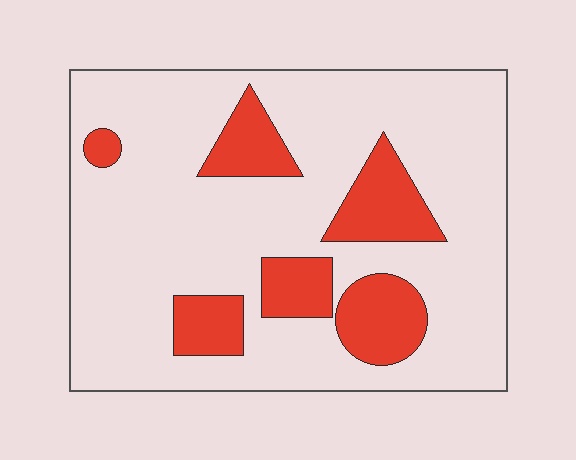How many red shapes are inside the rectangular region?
6.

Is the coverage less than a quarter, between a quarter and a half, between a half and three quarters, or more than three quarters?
Less than a quarter.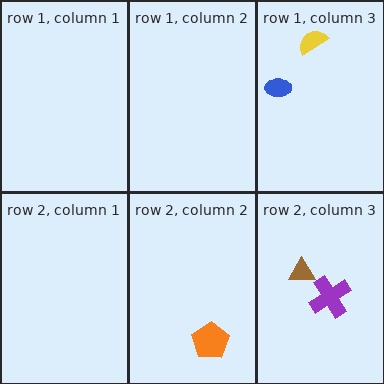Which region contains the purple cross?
The row 2, column 3 region.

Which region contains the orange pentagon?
The row 2, column 2 region.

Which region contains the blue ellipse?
The row 1, column 3 region.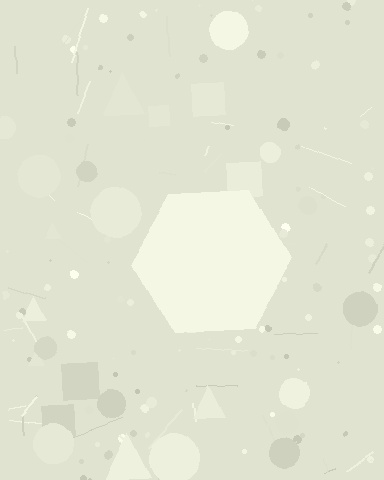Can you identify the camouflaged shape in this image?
The camouflaged shape is a hexagon.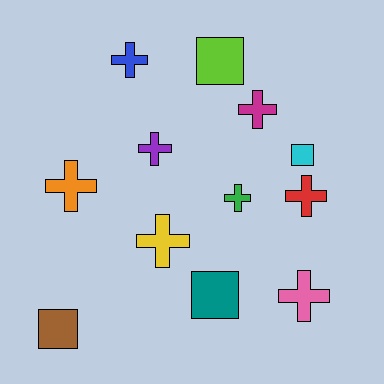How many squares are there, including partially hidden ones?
There are 4 squares.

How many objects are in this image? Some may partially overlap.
There are 12 objects.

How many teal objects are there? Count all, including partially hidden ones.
There is 1 teal object.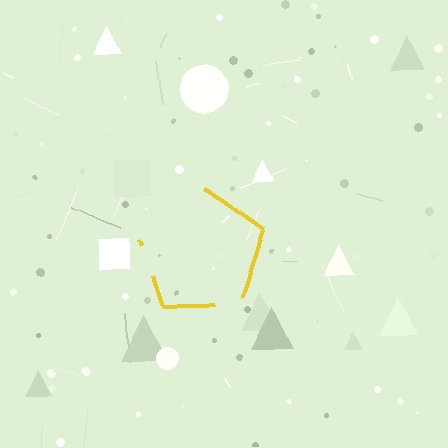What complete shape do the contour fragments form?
The contour fragments form a pentagon.